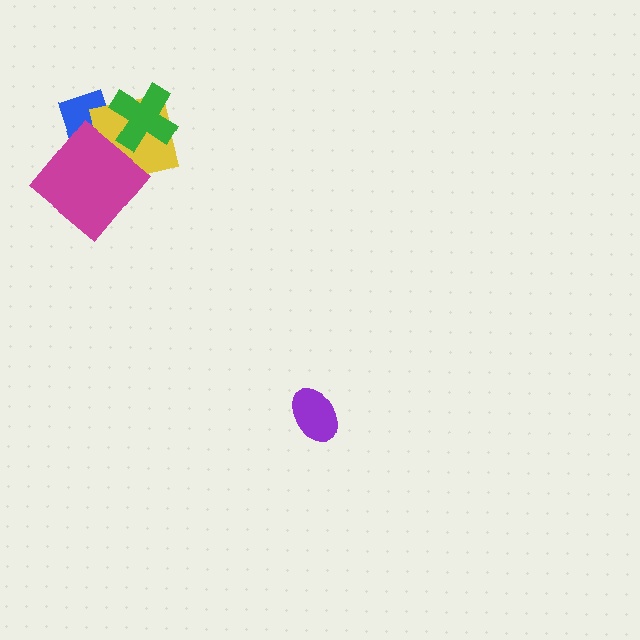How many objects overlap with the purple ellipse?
0 objects overlap with the purple ellipse.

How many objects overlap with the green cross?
2 objects overlap with the green cross.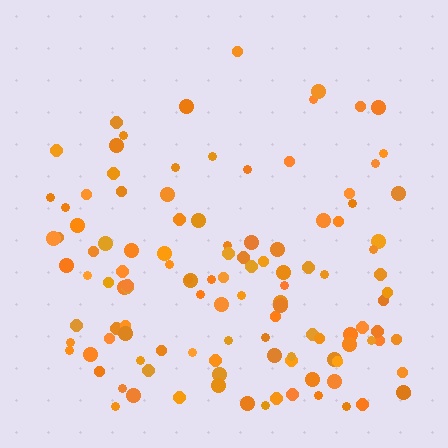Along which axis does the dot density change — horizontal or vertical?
Vertical.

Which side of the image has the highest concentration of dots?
The bottom.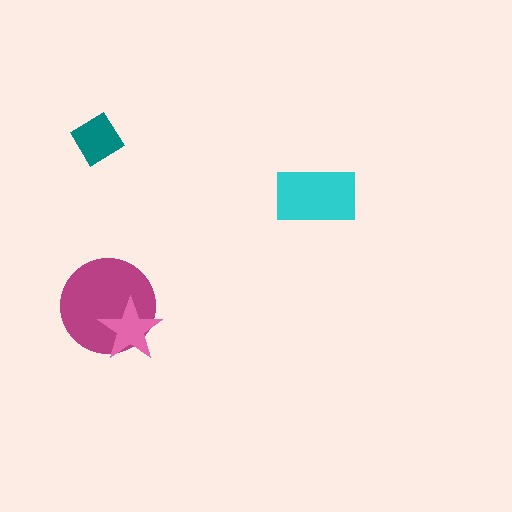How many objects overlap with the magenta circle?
1 object overlaps with the magenta circle.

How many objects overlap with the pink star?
1 object overlaps with the pink star.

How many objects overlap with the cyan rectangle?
0 objects overlap with the cyan rectangle.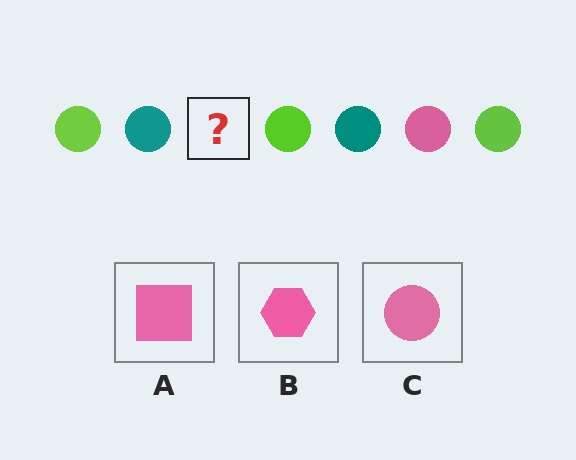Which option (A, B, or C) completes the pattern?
C.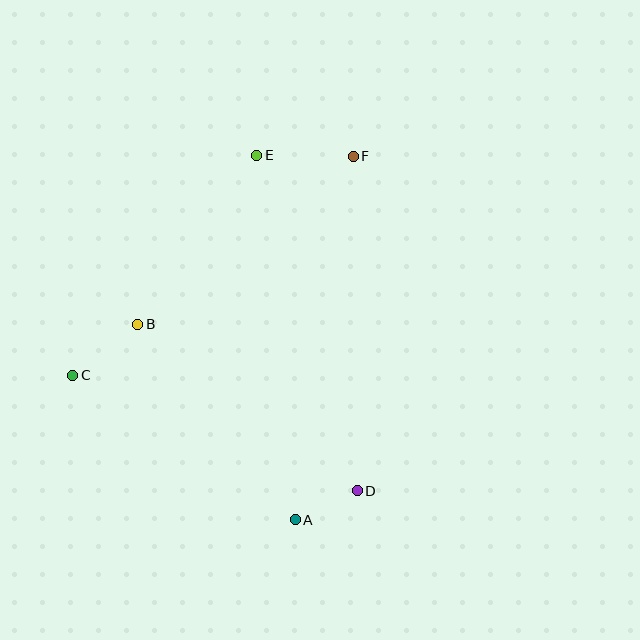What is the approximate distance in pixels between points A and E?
The distance between A and E is approximately 366 pixels.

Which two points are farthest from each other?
Points A and F are farthest from each other.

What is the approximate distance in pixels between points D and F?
The distance between D and F is approximately 334 pixels.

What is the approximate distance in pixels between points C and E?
The distance between C and E is approximately 287 pixels.